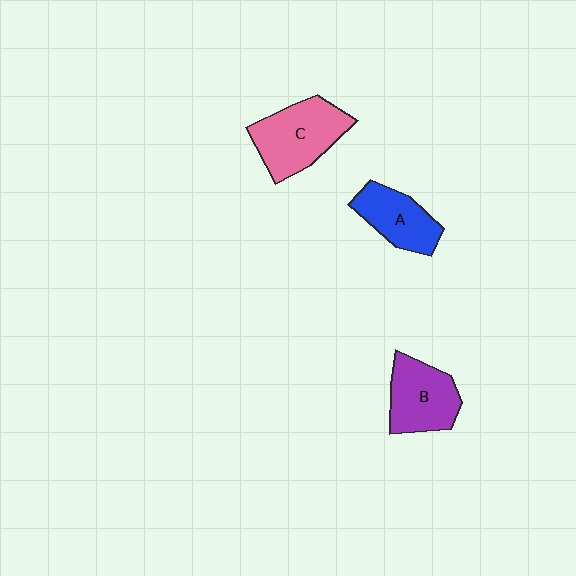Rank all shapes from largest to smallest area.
From largest to smallest: C (pink), B (purple), A (blue).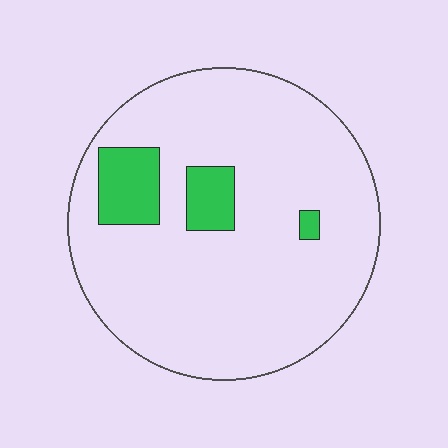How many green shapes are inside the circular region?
3.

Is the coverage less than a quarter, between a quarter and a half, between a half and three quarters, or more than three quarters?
Less than a quarter.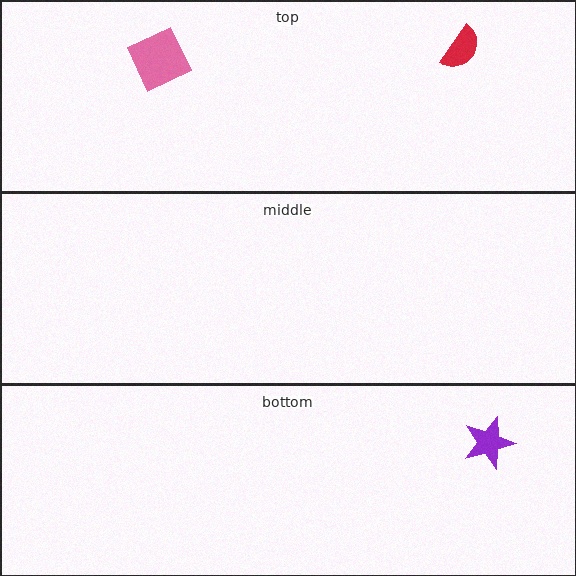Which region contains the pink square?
The top region.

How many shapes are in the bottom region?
1.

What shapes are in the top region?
The red semicircle, the pink square.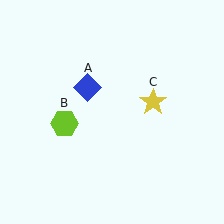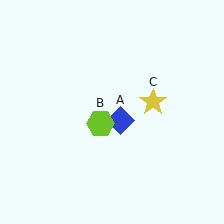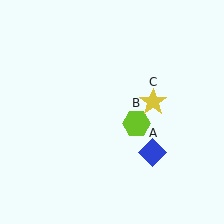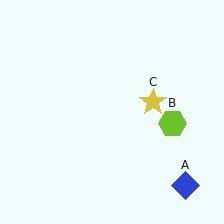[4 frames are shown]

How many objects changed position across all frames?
2 objects changed position: blue diamond (object A), lime hexagon (object B).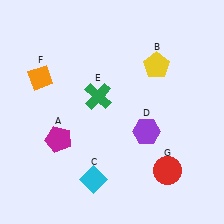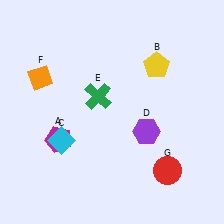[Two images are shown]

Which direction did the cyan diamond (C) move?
The cyan diamond (C) moved up.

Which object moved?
The cyan diamond (C) moved up.